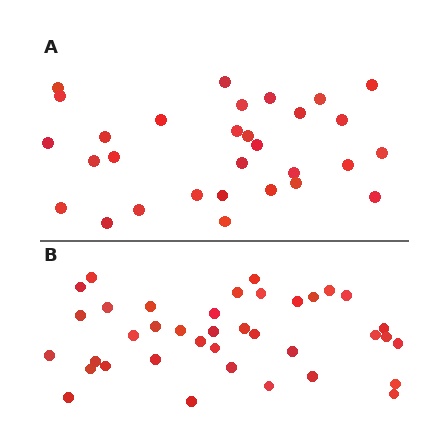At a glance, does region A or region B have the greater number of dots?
Region B (the bottom region) has more dots.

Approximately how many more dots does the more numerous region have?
Region B has roughly 8 or so more dots than region A.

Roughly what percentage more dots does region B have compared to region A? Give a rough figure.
About 25% more.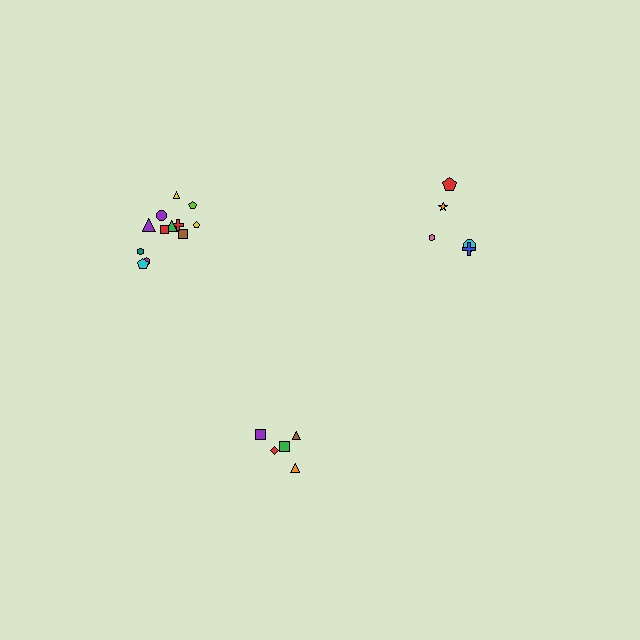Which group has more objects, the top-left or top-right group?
The top-left group.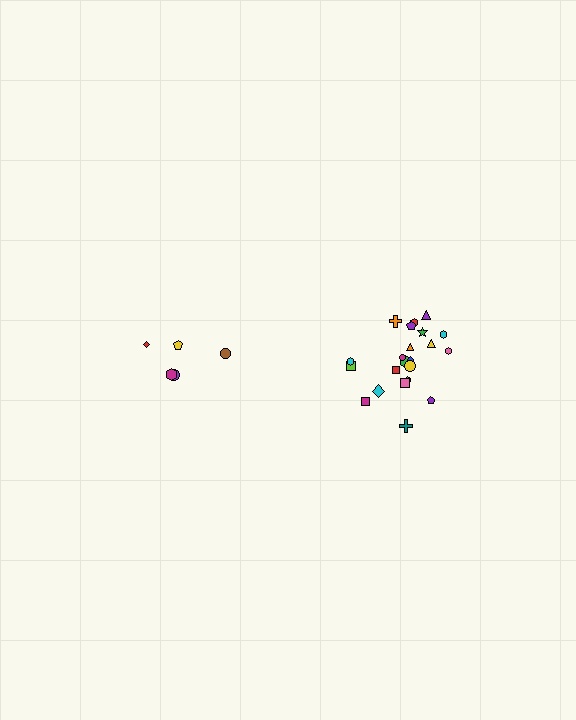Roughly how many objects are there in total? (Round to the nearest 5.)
Roughly 25 objects in total.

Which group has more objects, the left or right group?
The right group.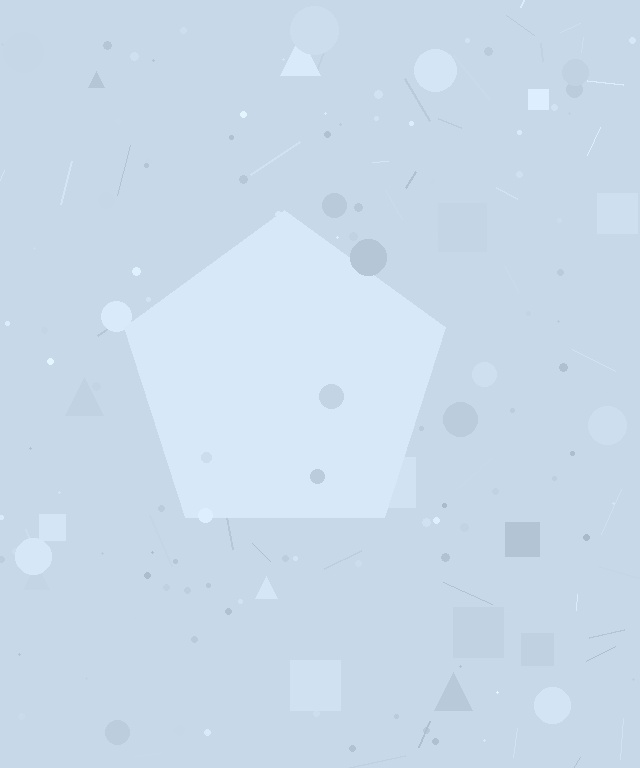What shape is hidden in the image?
A pentagon is hidden in the image.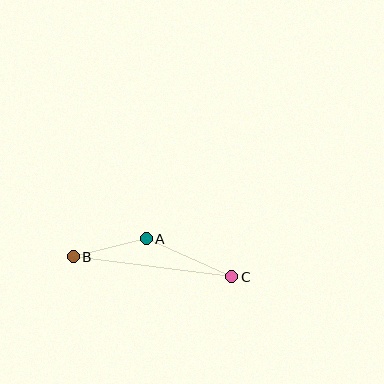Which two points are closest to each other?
Points A and B are closest to each other.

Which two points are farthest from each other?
Points B and C are farthest from each other.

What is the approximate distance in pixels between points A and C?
The distance between A and C is approximately 93 pixels.